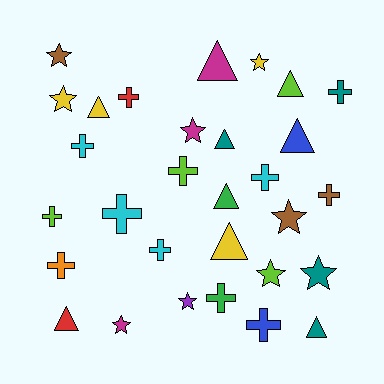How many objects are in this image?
There are 30 objects.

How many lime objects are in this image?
There are 4 lime objects.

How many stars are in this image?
There are 9 stars.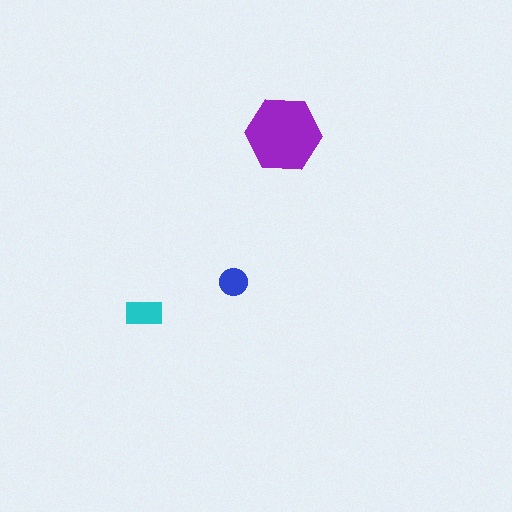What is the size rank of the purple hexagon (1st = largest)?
1st.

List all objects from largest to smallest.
The purple hexagon, the cyan rectangle, the blue circle.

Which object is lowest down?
The cyan rectangle is bottommost.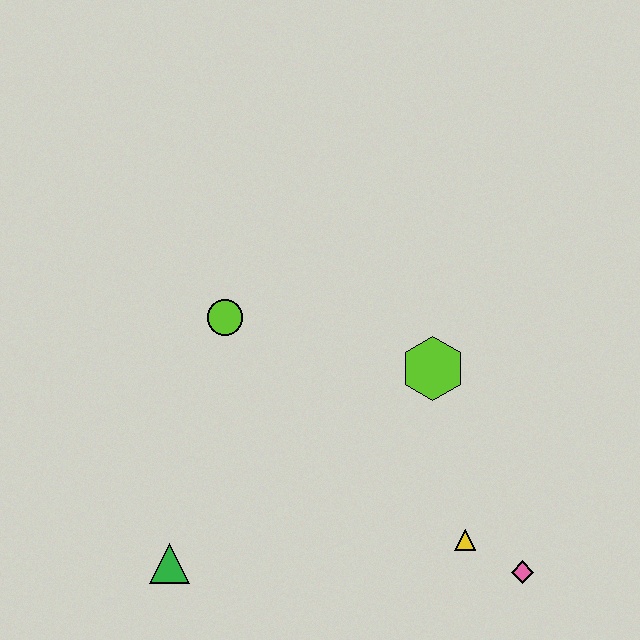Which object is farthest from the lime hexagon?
The green triangle is farthest from the lime hexagon.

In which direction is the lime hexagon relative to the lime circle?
The lime hexagon is to the right of the lime circle.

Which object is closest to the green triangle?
The lime circle is closest to the green triangle.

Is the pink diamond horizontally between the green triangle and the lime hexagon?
No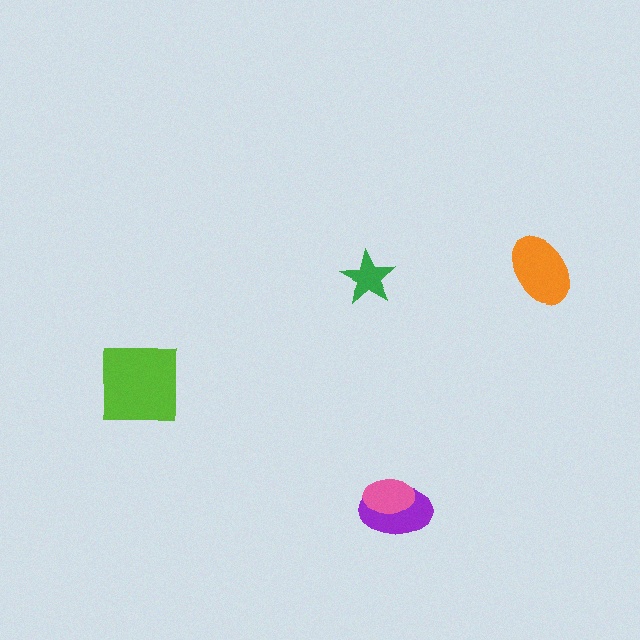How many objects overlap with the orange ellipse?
0 objects overlap with the orange ellipse.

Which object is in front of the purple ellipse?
The pink ellipse is in front of the purple ellipse.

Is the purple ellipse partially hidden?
Yes, it is partially covered by another shape.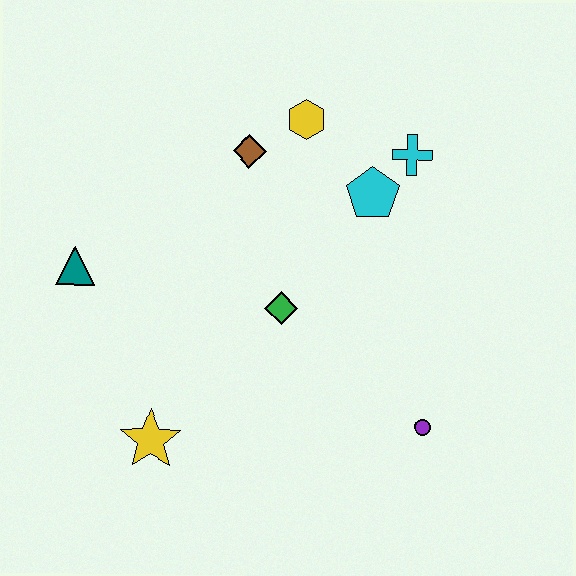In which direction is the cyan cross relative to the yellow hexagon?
The cyan cross is to the right of the yellow hexagon.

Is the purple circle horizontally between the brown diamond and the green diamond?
No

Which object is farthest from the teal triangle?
The purple circle is farthest from the teal triangle.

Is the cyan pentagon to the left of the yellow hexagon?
No